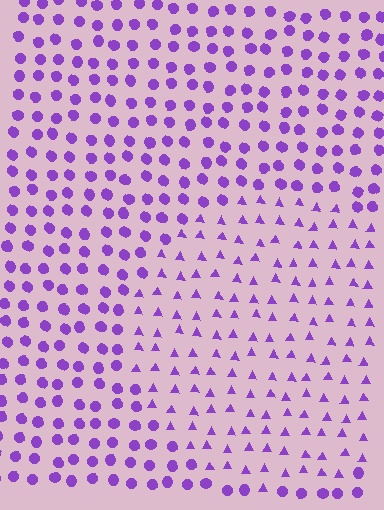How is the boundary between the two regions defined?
The boundary is defined by a change in element shape: triangles inside vs. circles outside. All elements share the same color and spacing.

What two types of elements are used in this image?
The image uses triangles inside the circle region and circles outside it.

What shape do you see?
I see a circle.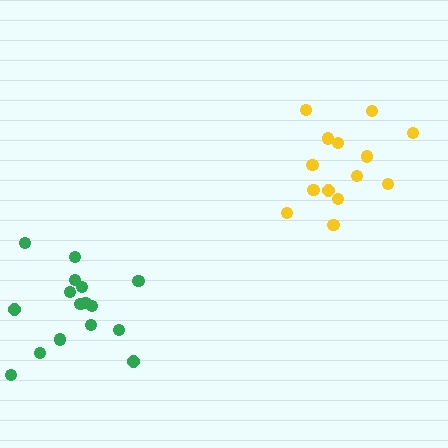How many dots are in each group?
Group 1: 16 dots, Group 2: 14 dots (30 total).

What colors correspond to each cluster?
The clusters are colored: green, yellow.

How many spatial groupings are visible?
There are 2 spatial groupings.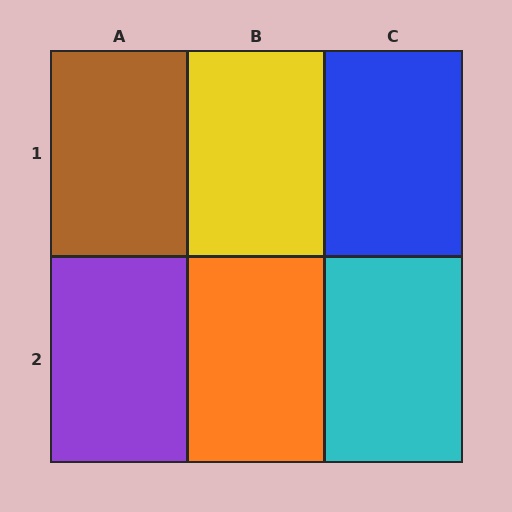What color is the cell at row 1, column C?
Blue.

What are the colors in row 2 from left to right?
Purple, orange, cyan.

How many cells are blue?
1 cell is blue.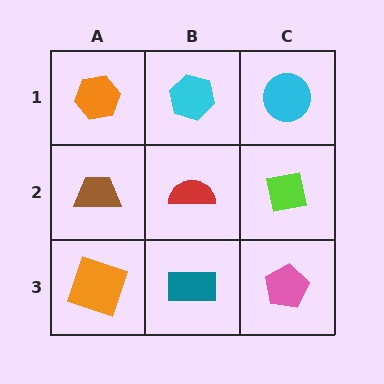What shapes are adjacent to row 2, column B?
A cyan hexagon (row 1, column B), a teal rectangle (row 3, column B), a brown trapezoid (row 2, column A), a lime square (row 2, column C).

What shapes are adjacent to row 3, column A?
A brown trapezoid (row 2, column A), a teal rectangle (row 3, column B).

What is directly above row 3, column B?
A red semicircle.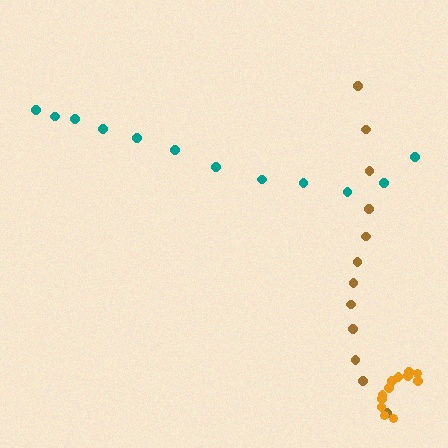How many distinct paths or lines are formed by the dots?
There are 3 distinct paths.